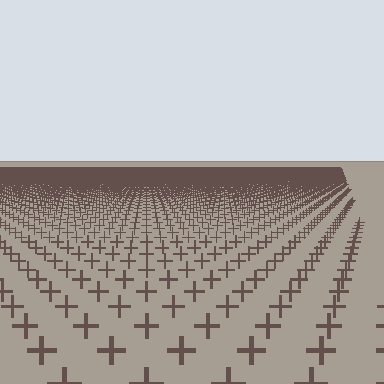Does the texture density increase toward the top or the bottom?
Density increases toward the top.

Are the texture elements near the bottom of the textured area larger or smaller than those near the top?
Larger. Near the bottom, elements are closer to the viewer and appear at a bigger on-screen size.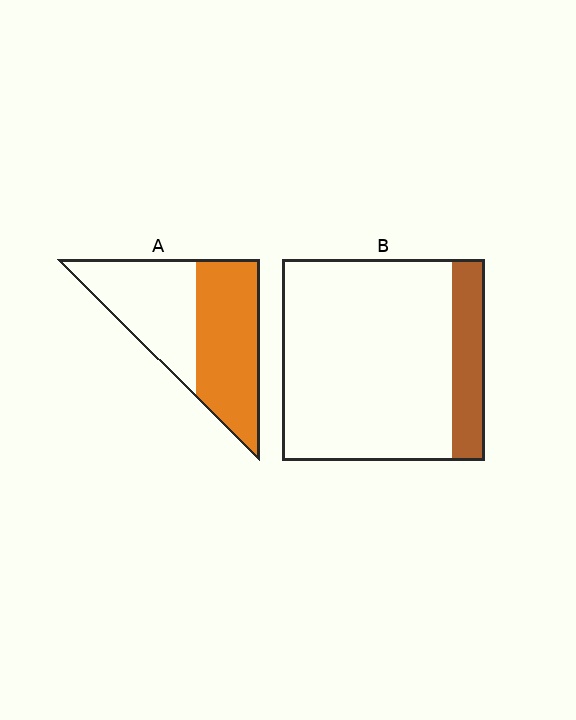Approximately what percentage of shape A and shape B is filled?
A is approximately 55% and B is approximately 15%.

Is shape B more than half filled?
No.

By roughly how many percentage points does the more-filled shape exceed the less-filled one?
By roughly 35 percentage points (A over B).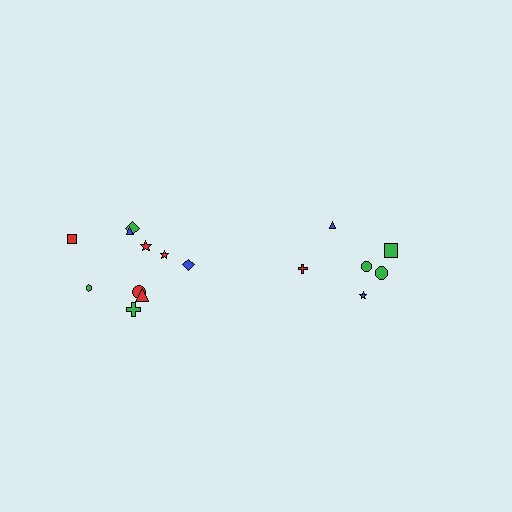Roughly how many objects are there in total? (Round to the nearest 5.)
Roughly 15 objects in total.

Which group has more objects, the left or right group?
The left group.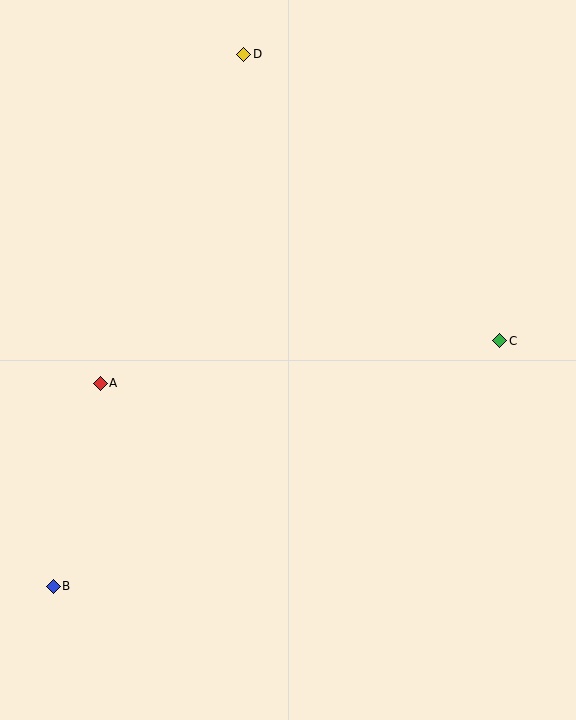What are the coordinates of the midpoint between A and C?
The midpoint between A and C is at (300, 362).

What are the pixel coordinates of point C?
Point C is at (500, 341).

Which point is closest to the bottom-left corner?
Point B is closest to the bottom-left corner.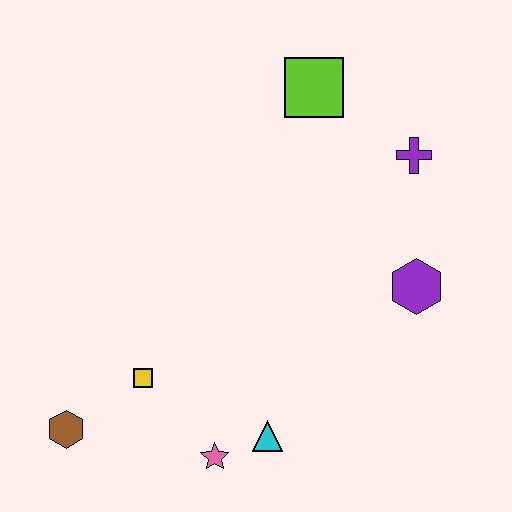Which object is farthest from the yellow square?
The purple cross is farthest from the yellow square.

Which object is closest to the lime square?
The purple cross is closest to the lime square.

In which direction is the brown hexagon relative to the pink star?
The brown hexagon is to the left of the pink star.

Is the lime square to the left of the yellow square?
No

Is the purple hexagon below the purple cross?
Yes